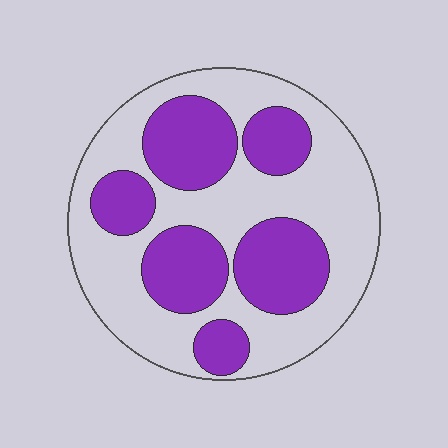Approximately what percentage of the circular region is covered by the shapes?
Approximately 40%.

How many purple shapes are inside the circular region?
6.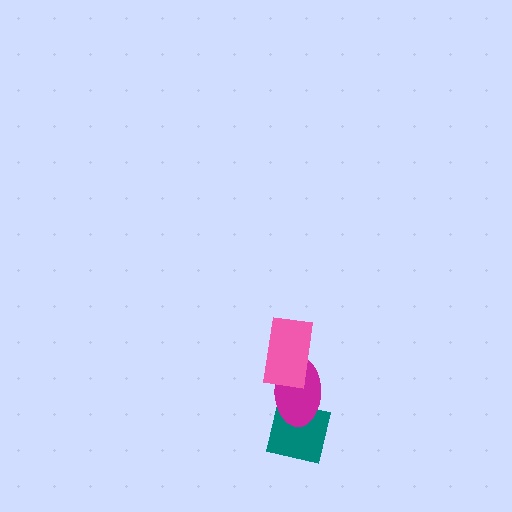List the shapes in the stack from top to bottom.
From top to bottom: the pink rectangle, the magenta ellipse, the teal square.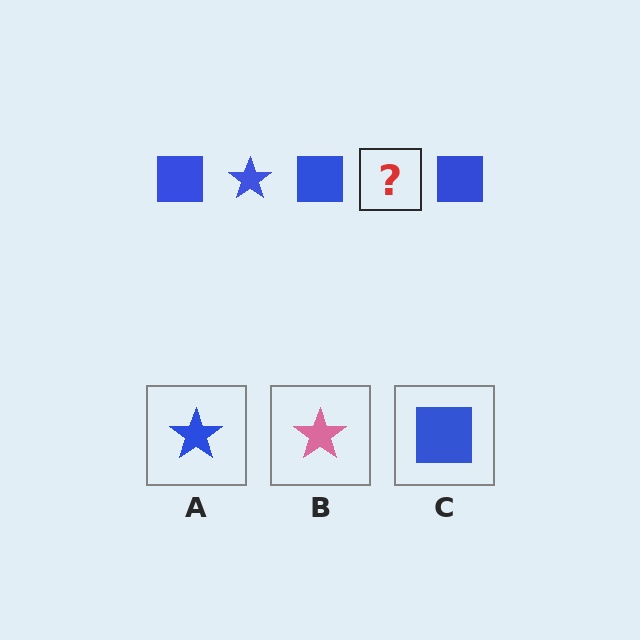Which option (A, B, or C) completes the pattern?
A.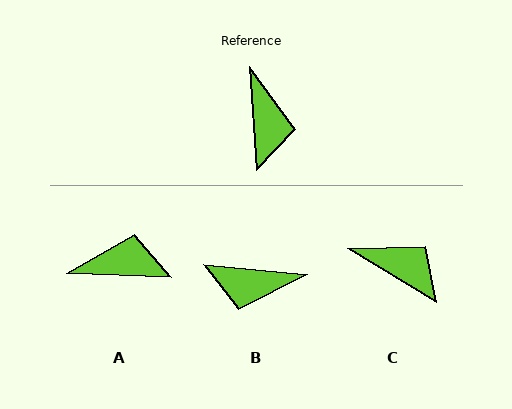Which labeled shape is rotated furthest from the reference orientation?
B, about 99 degrees away.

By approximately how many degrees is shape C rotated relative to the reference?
Approximately 56 degrees counter-clockwise.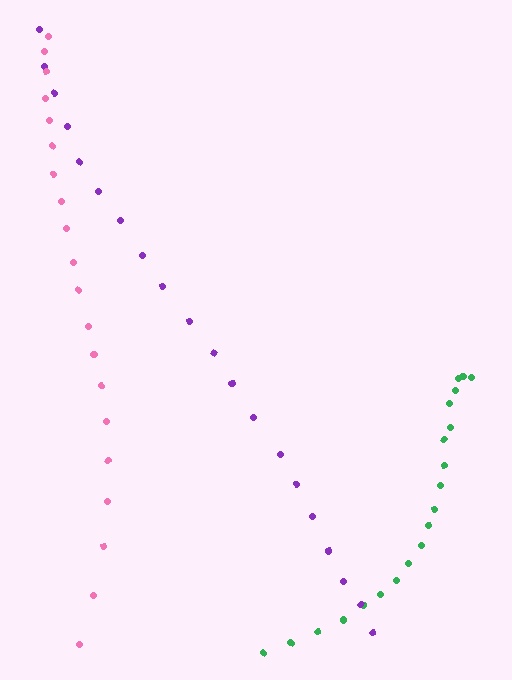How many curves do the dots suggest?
There are 3 distinct paths.